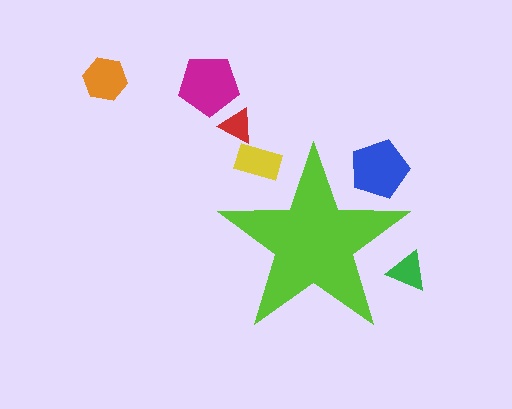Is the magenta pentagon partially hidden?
No, the magenta pentagon is fully visible.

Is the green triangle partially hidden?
Yes, the green triangle is partially hidden behind the lime star.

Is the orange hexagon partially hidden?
No, the orange hexagon is fully visible.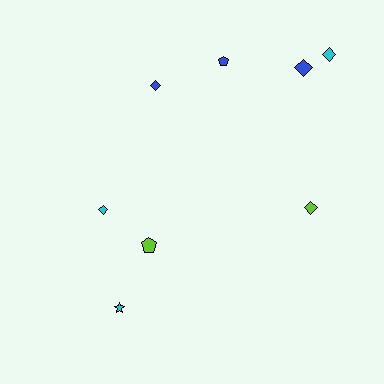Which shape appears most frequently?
Diamond, with 5 objects.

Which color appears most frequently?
Cyan, with 3 objects.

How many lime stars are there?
There are no lime stars.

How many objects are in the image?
There are 8 objects.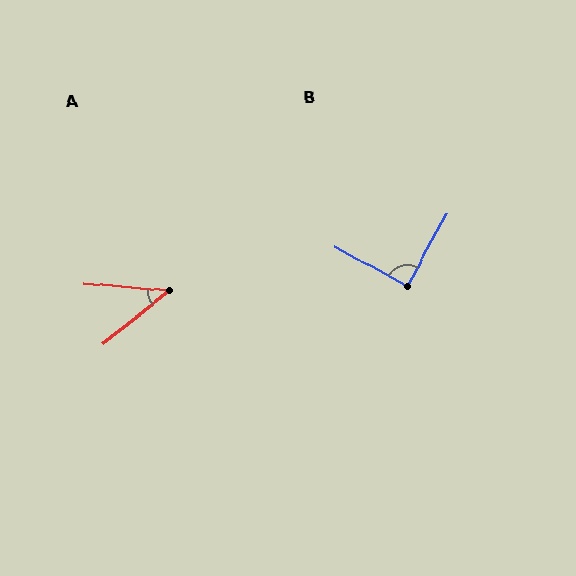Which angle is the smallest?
A, at approximately 43 degrees.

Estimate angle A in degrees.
Approximately 43 degrees.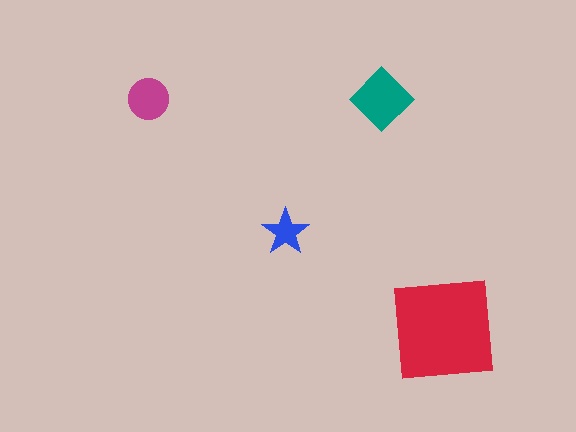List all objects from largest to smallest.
The red square, the teal diamond, the magenta circle, the blue star.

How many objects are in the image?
There are 4 objects in the image.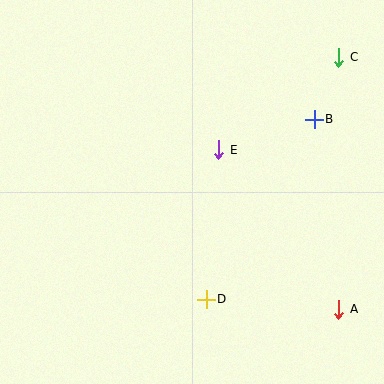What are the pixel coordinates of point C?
Point C is at (339, 57).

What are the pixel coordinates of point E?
Point E is at (219, 150).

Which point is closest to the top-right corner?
Point C is closest to the top-right corner.